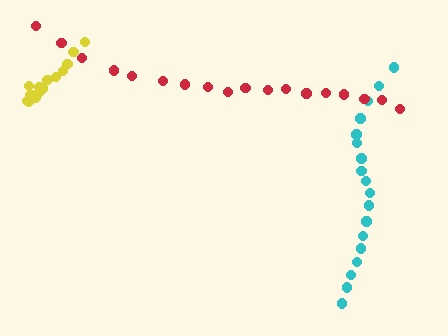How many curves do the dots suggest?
There are 3 distinct paths.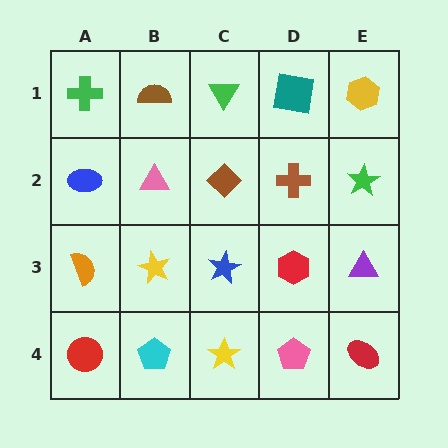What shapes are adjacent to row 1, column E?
A green star (row 2, column E), a teal square (row 1, column D).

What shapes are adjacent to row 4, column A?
An orange semicircle (row 3, column A), a cyan pentagon (row 4, column B).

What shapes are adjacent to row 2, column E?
A yellow hexagon (row 1, column E), a purple triangle (row 3, column E), a brown cross (row 2, column D).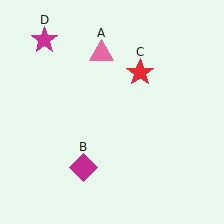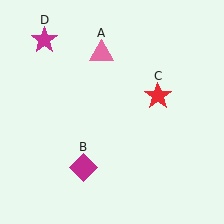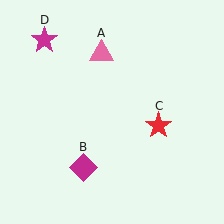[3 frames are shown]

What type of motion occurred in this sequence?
The red star (object C) rotated clockwise around the center of the scene.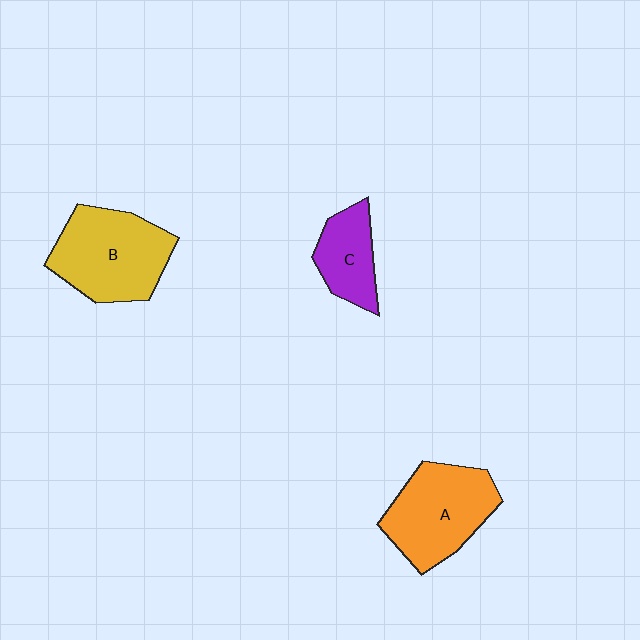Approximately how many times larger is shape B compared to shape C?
Approximately 1.8 times.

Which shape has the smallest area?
Shape C (purple).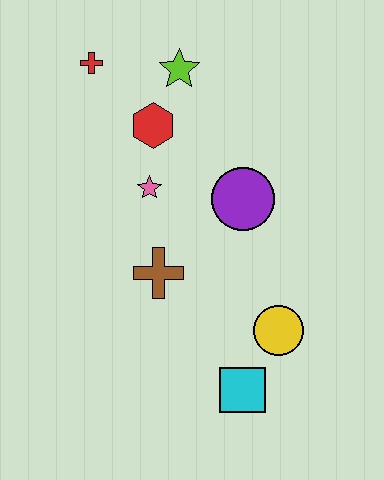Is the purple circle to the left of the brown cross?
No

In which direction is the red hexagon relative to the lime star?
The red hexagon is below the lime star.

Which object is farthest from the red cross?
The cyan square is farthest from the red cross.